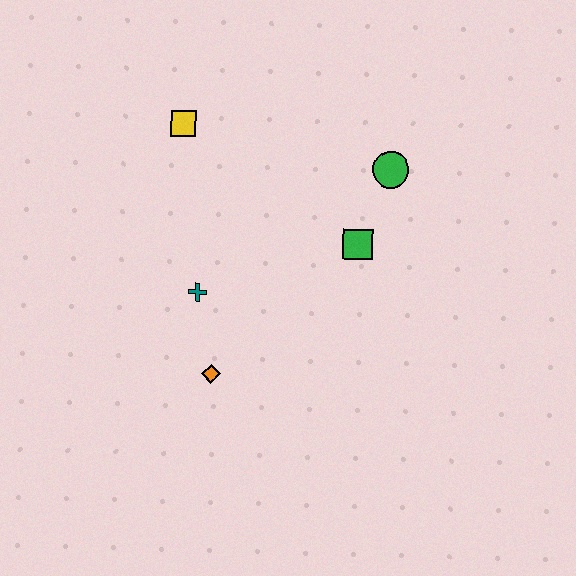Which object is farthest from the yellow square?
The orange diamond is farthest from the yellow square.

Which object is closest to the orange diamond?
The teal cross is closest to the orange diamond.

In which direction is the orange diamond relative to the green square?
The orange diamond is to the left of the green square.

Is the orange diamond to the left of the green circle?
Yes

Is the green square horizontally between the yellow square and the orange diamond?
No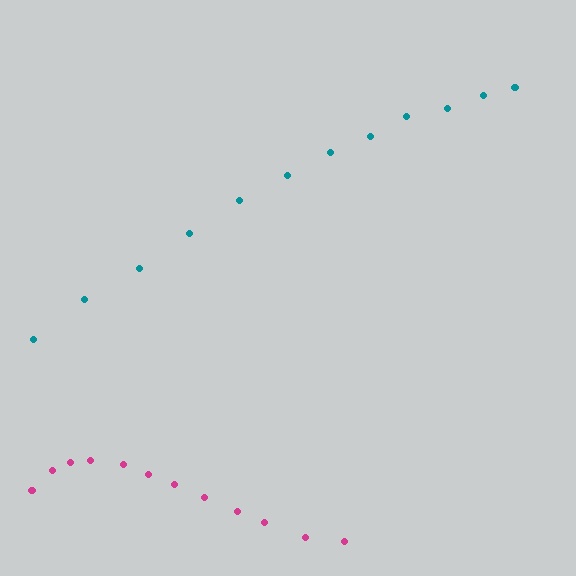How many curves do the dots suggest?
There are 2 distinct paths.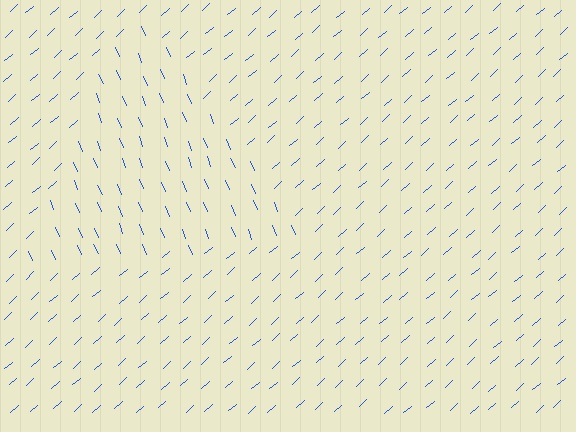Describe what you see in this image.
The image is filled with small blue line segments. A triangle region in the image has lines oriented differently from the surrounding lines, creating a visible texture boundary.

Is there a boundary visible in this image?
Yes, there is a texture boundary formed by a change in line orientation.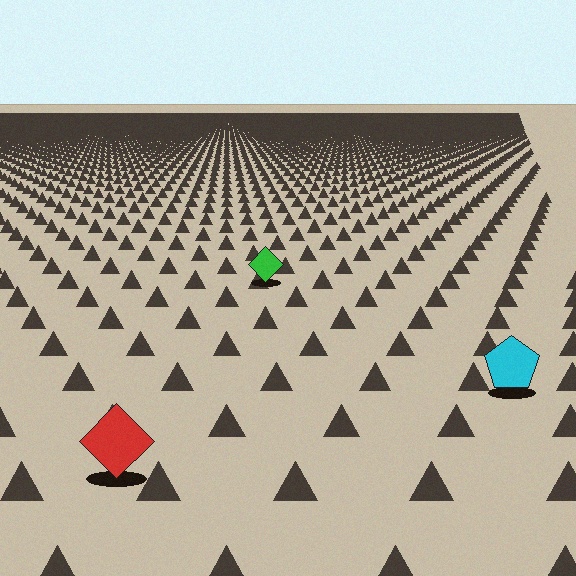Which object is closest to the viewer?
The red diamond is closest. The texture marks near it are larger and more spread out.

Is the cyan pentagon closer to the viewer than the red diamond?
No. The red diamond is closer — you can tell from the texture gradient: the ground texture is coarser near it.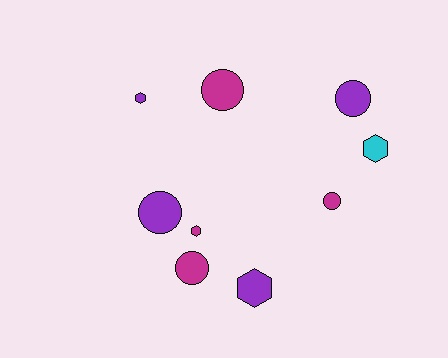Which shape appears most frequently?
Circle, with 5 objects.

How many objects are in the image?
There are 9 objects.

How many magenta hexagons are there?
There is 1 magenta hexagon.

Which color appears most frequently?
Magenta, with 4 objects.